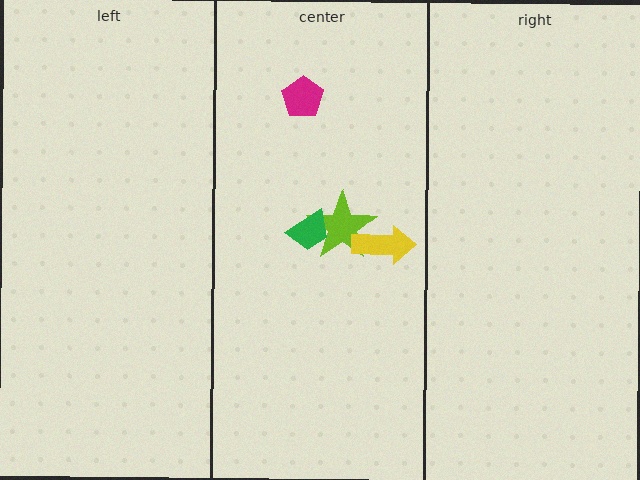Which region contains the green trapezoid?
The center region.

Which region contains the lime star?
The center region.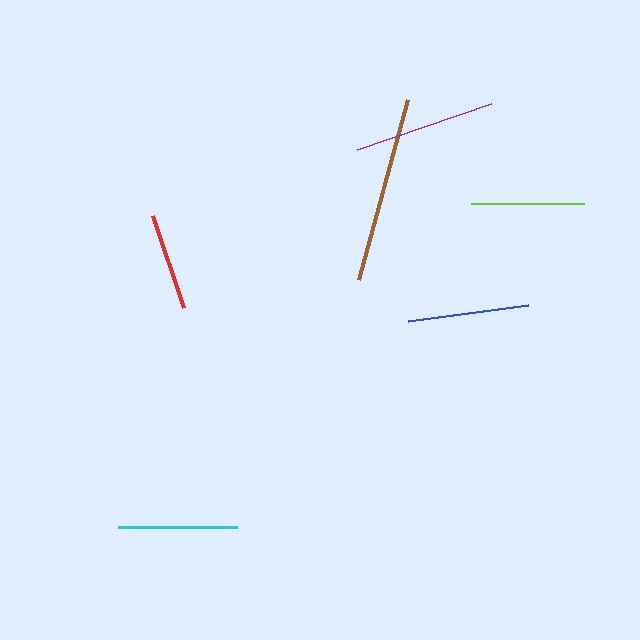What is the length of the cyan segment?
The cyan segment is approximately 119 pixels long.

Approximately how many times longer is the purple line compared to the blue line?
The purple line is approximately 1.2 times the length of the blue line.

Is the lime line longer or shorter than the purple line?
The purple line is longer than the lime line.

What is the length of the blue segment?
The blue segment is approximately 121 pixels long.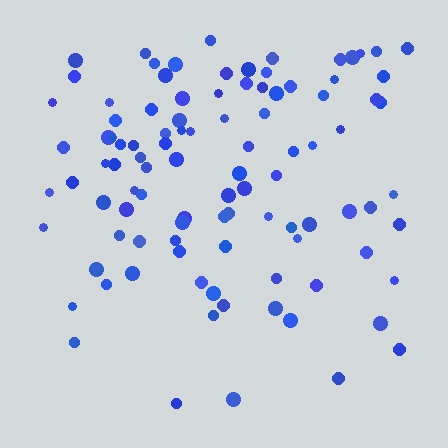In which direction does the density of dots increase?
From bottom to top, with the top side densest.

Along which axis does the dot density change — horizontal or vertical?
Vertical.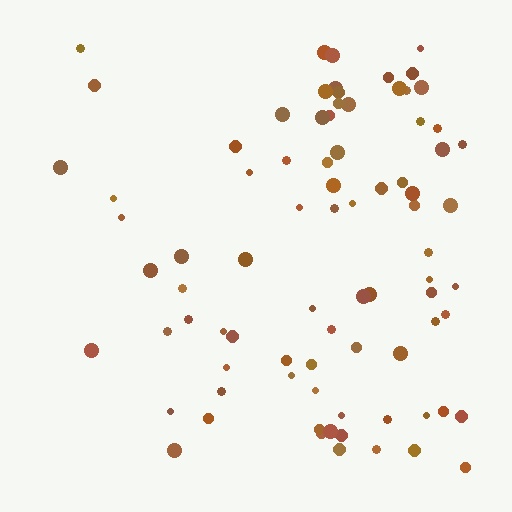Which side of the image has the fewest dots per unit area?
The left.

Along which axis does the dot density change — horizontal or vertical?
Horizontal.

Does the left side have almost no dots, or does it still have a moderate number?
Still a moderate number, just noticeably fewer than the right.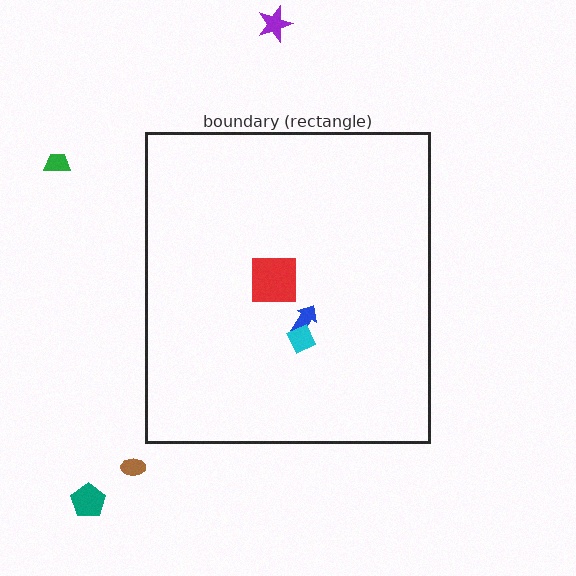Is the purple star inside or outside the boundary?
Outside.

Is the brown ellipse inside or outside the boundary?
Outside.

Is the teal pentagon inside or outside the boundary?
Outside.